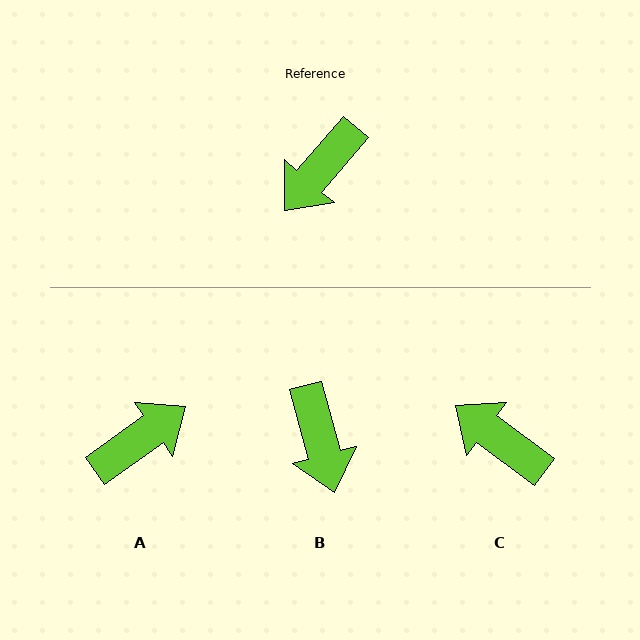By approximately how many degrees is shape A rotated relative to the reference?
Approximately 166 degrees counter-clockwise.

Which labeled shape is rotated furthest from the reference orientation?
A, about 166 degrees away.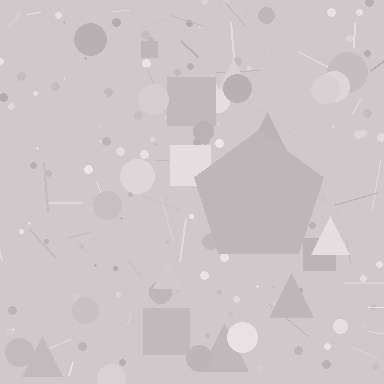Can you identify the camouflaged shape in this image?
The camouflaged shape is a pentagon.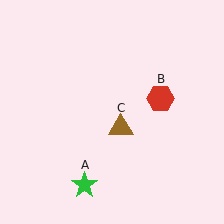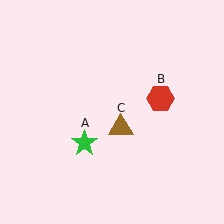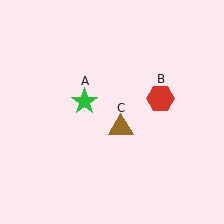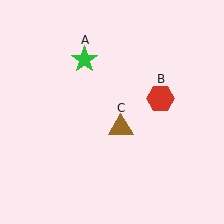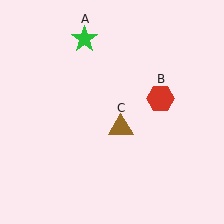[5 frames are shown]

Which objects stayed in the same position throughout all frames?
Red hexagon (object B) and brown triangle (object C) remained stationary.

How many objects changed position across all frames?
1 object changed position: green star (object A).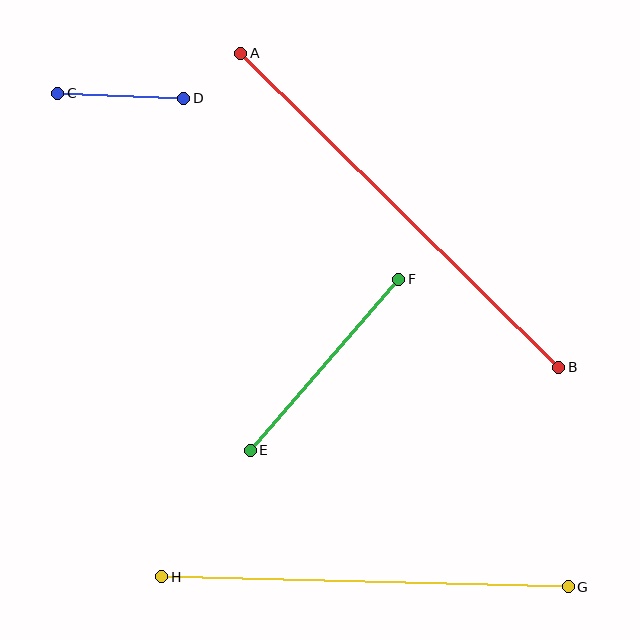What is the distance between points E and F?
The distance is approximately 227 pixels.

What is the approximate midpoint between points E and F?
The midpoint is at approximately (324, 365) pixels.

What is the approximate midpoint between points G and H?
The midpoint is at approximately (365, 582) pixels.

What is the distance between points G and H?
The distance is approximately 407 pixels.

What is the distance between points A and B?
The distance is approximately 447 pixels.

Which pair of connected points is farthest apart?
Points A and B are farthest apart.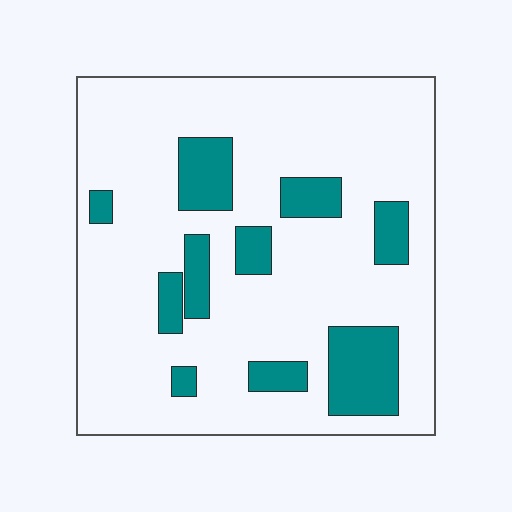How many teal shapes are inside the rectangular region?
10.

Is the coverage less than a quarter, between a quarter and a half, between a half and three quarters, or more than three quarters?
Less than a quarter.